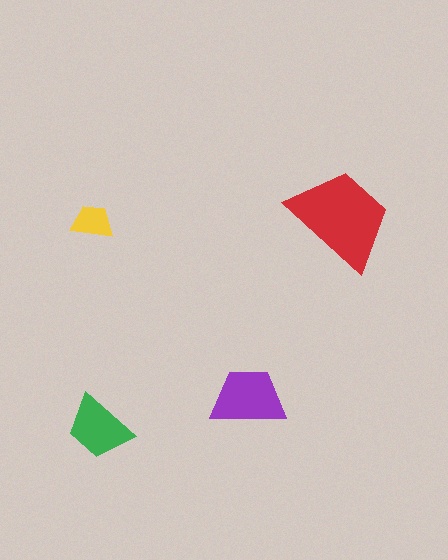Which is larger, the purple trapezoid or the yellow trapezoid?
The purple one.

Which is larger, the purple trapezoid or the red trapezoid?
The red one.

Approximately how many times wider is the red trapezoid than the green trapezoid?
About 1.5 times wider.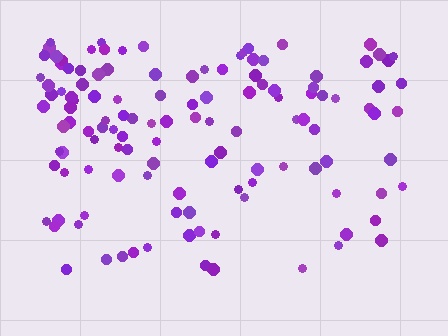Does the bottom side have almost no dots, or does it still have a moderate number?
Still a moderate number, just noticeably fewer than the top.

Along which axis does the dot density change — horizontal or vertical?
Vertical.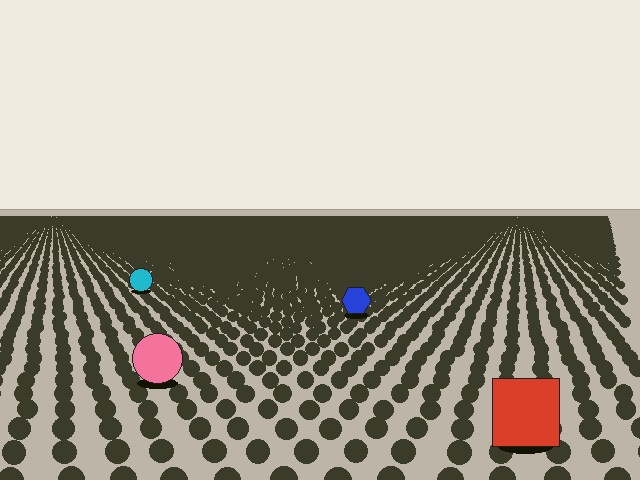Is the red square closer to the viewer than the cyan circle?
Yes. The red square is closer — you can tell from the texture gradient: the ground texture is coarser near it.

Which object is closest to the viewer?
The red square is closest. The texture marks near it are larger and more spread out.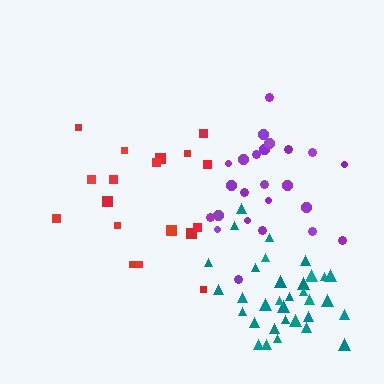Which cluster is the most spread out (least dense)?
Red.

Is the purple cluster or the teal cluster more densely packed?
Teal.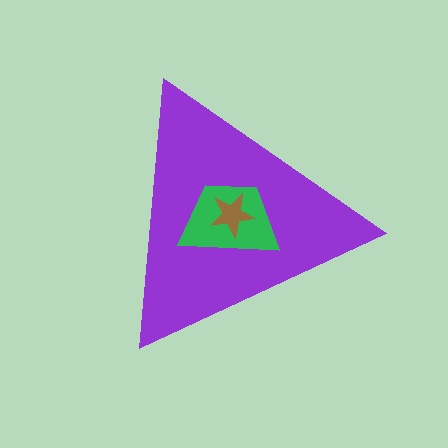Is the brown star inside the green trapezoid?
Yes.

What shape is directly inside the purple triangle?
The green trapezoid.